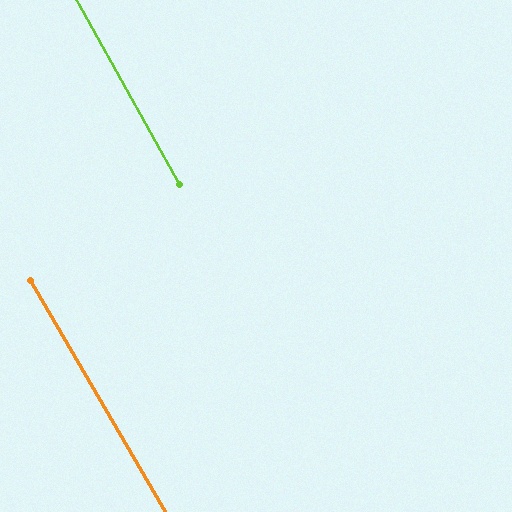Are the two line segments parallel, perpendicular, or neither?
Parallel — their directions differ by only 1.3°.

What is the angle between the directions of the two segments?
Approximately 1 degree.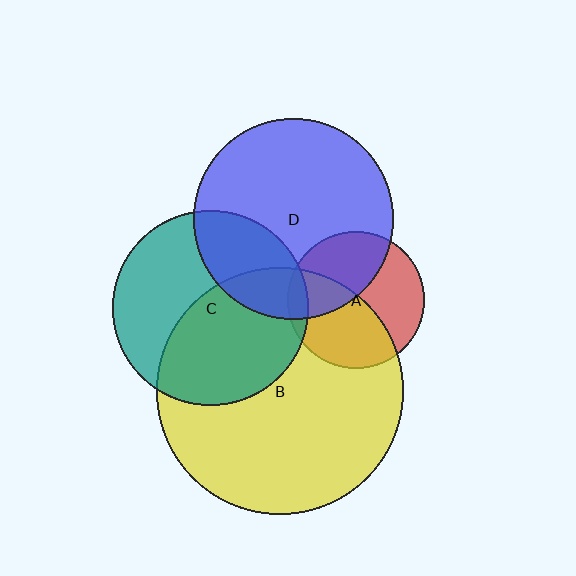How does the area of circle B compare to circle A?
Approximately 3.2 times.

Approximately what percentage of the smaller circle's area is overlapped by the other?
Approximately 15%.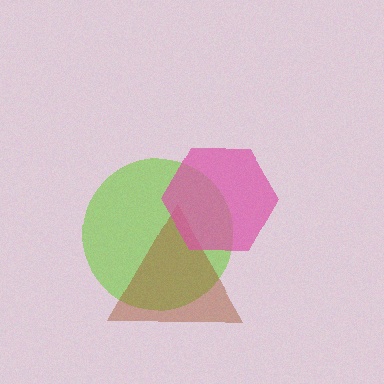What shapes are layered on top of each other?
The layered shapes are: a lime circle, a brown triangle, a pink hexagon.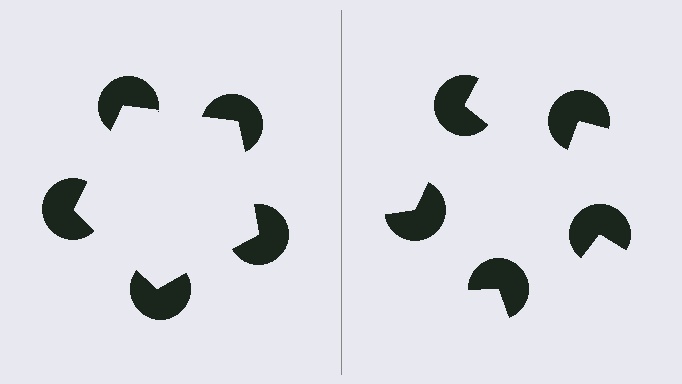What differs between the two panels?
The pac-man discs are positioned identically on both sides; only the wedge orientations differ. On the left they align to a pentagon; on the right they are misaligned.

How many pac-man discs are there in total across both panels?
10 — 5 on each side.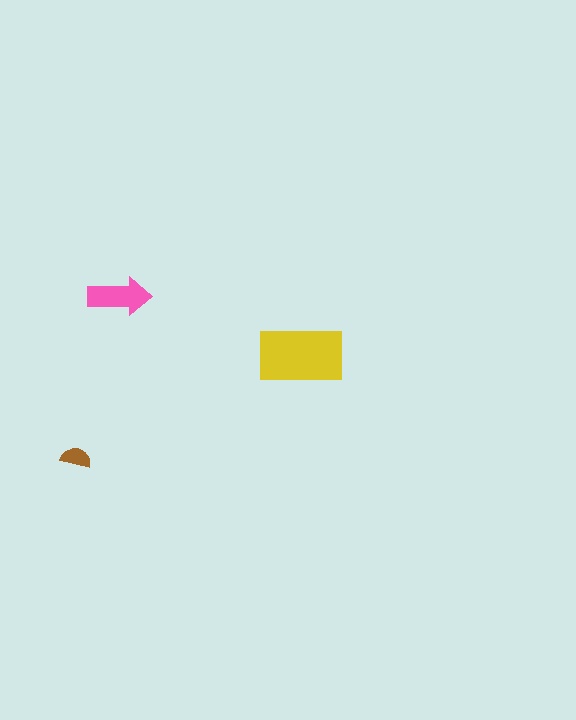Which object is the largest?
The yellow rectangle.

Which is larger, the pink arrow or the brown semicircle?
The pink arrow.